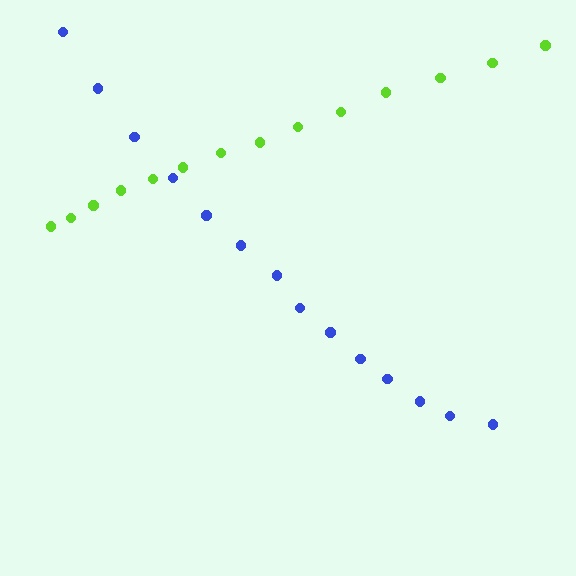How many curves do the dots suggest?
There are 2 distinct paths.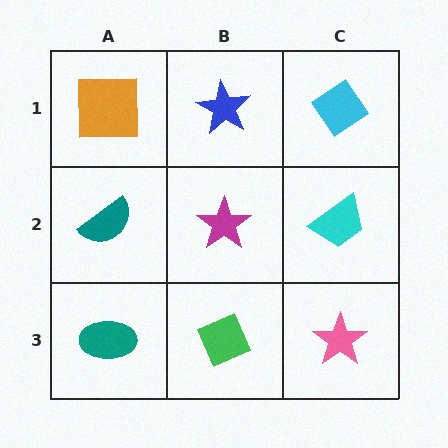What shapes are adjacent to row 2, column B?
A blue star (row 1, column B), a green diamond (row 3, column B), a teal semicircle (row 2, column A), a cyan trapezoid (row 2, column C).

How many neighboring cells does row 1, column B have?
3.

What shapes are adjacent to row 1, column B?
A magenta star (row 2, column B), an orange square (row 1, column A), a cyan diamond (row 1, column C).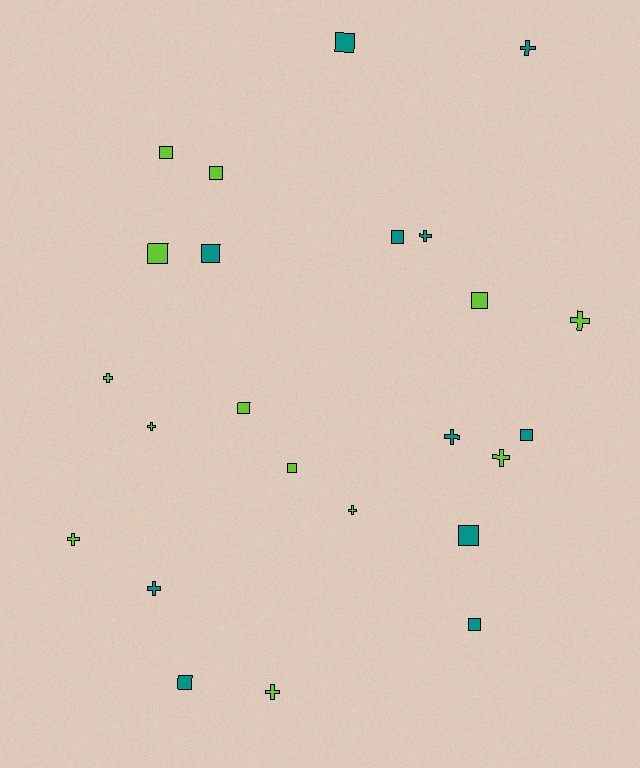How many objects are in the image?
There are 24 objects.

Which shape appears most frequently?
Square, with 13 objects.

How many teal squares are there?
There are 7 teal squares.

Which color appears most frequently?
Lime, with 13 objects.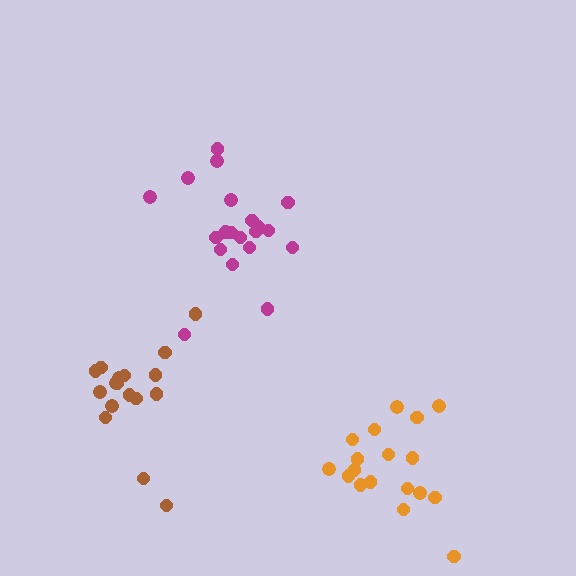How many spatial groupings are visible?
There are 3 spatial groupings.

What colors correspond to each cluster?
The clusters are colored: brown, magenta, orange.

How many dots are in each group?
Group 1: 17 dots, Group 2: 20 dots, Group 3: 18 dots (55 total).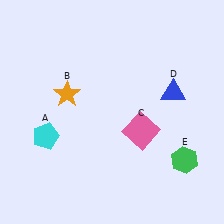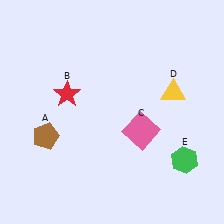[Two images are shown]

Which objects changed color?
A changed from cyan to brown. B changed from orange to red. D changed from blue to yellow.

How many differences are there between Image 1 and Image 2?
There are 3 differences between the two images.